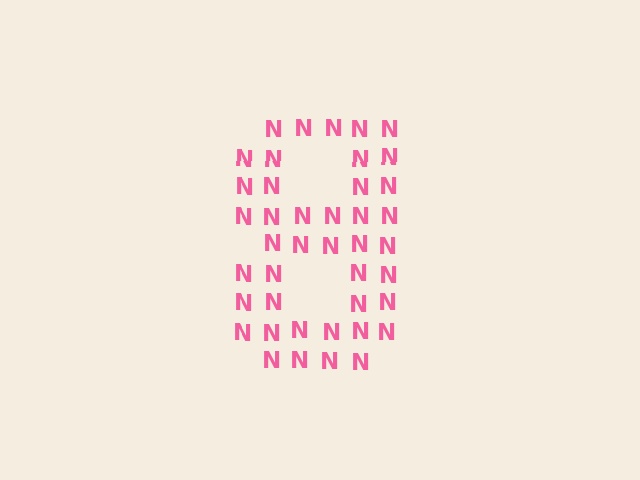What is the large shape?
The large shape is the digit 8.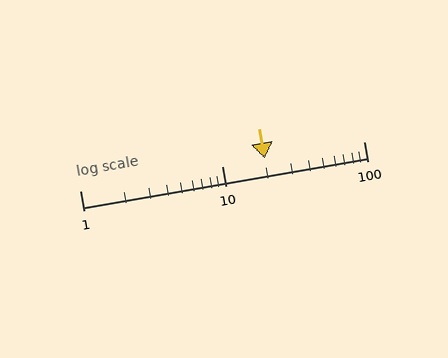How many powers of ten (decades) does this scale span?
The scale spans 2 decades, from 1 to 100.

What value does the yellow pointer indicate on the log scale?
The pointer indicates approximately 20.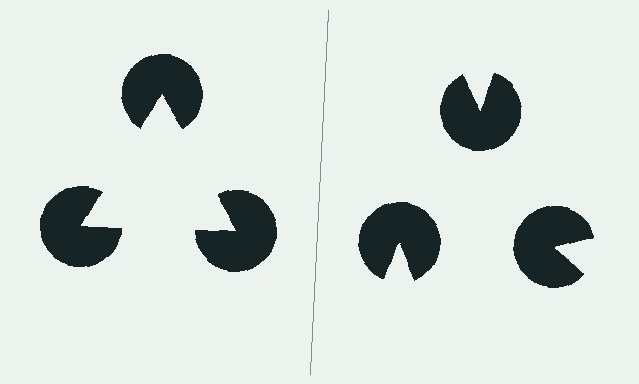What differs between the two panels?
The pac-man discs are positioned identically on both sides; only the wedge orientations differ. On the left they align to a triangle; on the right they are misaligned.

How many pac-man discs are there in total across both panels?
6 — 3 on each side.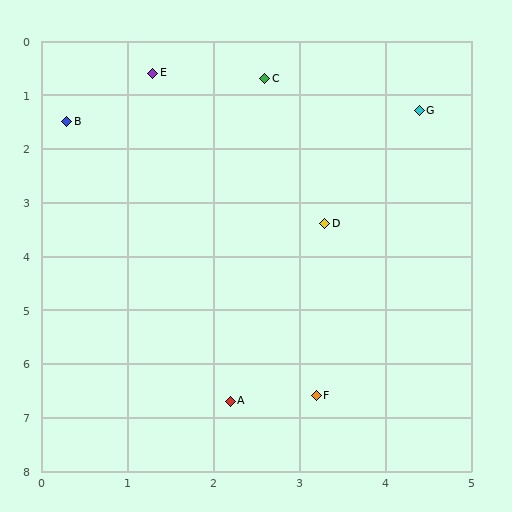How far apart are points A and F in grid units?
Points A and F are about 1.0 grid units apart.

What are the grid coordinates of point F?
Point F is at approximately (3.2, 6.6).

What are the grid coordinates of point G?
Point G is at approximately (4.4, 1.3).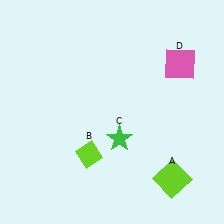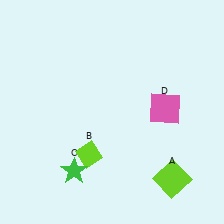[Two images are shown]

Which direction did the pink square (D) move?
The pink square (D) moved down.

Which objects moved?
The objects that moved are: the green star (C), the pink square (D).